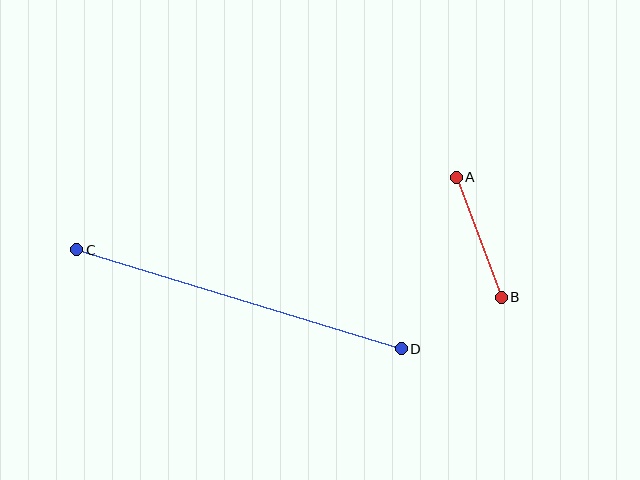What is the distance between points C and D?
The distance is approximately 340 pixels.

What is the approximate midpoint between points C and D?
The midpoint is at approximately (239, 299) pixels.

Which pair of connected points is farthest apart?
Points C and D are farthest apart.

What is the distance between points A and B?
The distance is approximately 129 pixels.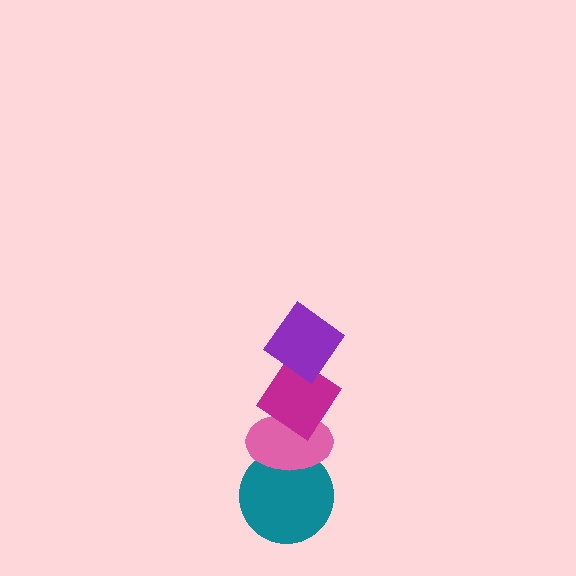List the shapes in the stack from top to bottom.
From top to bottom: the purple diamond, the magenta diamond, the pink ellipse, the teal circle.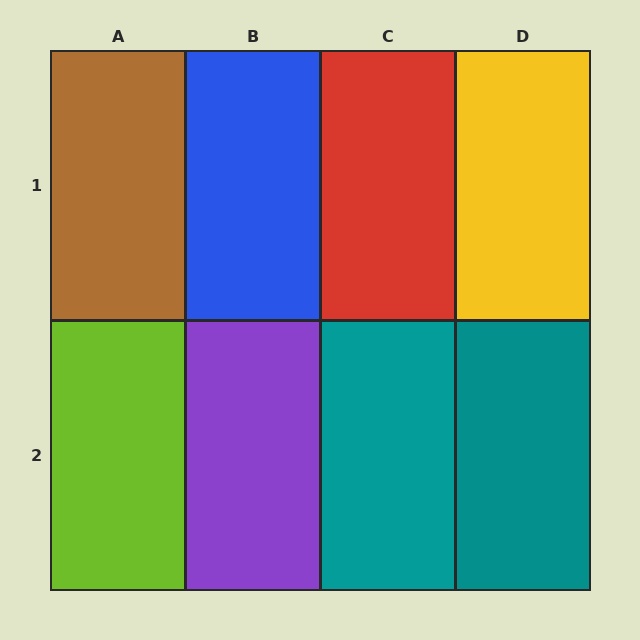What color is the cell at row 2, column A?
Lime.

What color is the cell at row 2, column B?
Purple.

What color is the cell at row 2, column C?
Teal.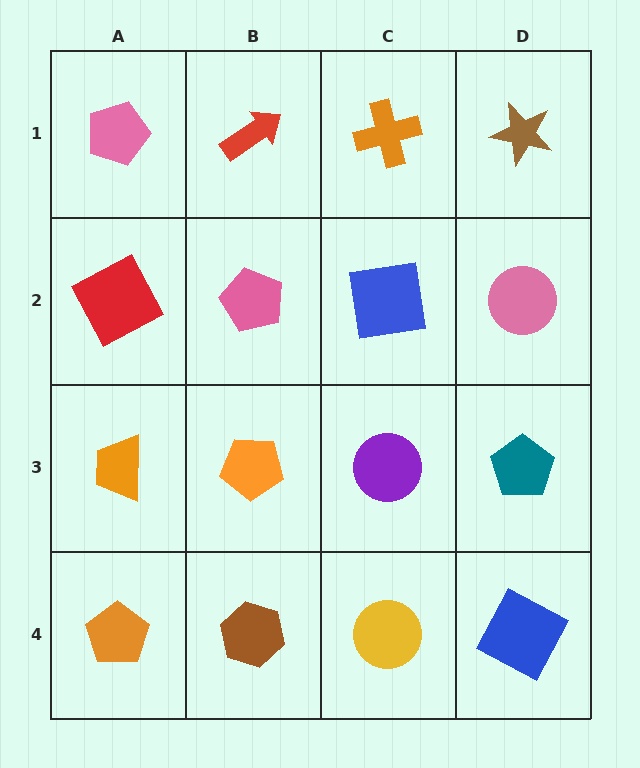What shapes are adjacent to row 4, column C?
A purple circle (row 3, column C), a brown hexagon (row 4, column B), a blue square (row 4, column D).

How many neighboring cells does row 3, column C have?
4.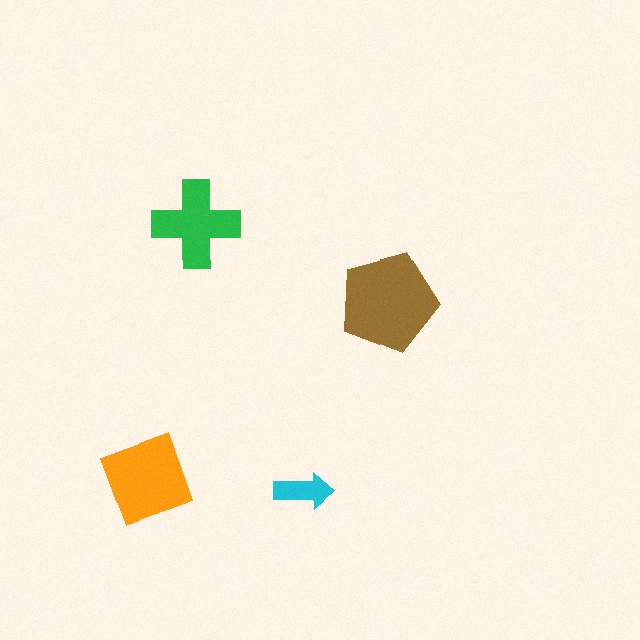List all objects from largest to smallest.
The brown pentagon, the orange diamond, the green cross, the cyan arrow.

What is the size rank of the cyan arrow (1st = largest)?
4th.